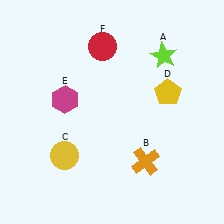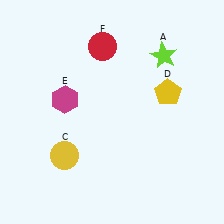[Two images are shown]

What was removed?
The orange cross (B) was removed in Image 2.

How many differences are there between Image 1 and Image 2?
There is 1 difference between the two images.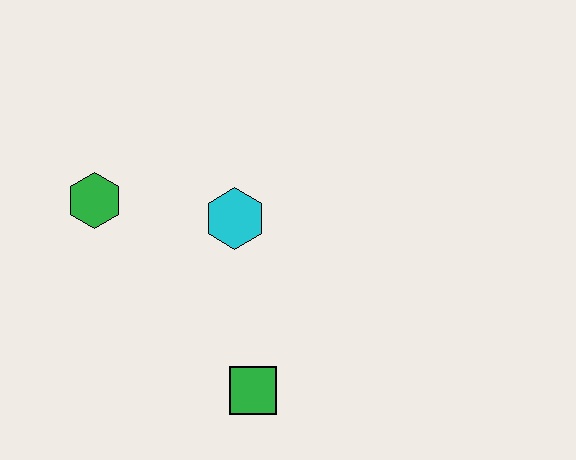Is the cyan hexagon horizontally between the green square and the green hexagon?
Yes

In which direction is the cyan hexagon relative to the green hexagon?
The cyan hexagon is to the right of the green hexagon.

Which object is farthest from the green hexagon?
The green square is farthest from the green hexagon.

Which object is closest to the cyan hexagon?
The green hexagon is closest to the cyan hexagon.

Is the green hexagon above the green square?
Yes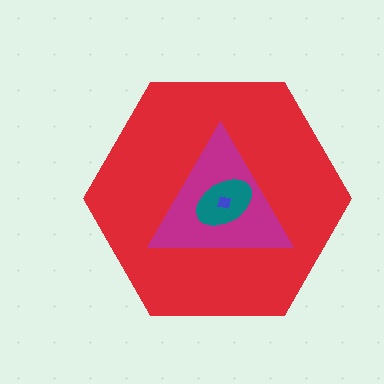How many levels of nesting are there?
4.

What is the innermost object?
The blue square.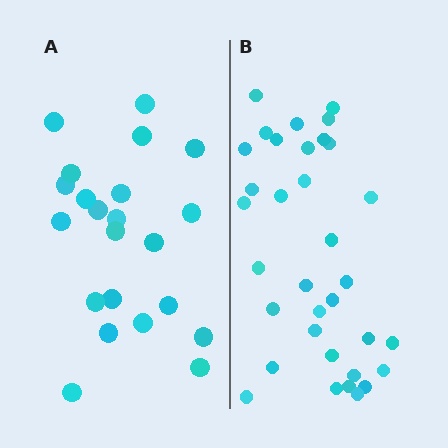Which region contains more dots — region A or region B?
Region B (the right region) has more dots.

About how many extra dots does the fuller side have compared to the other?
Region B has roughly 12 or so more dots than region A.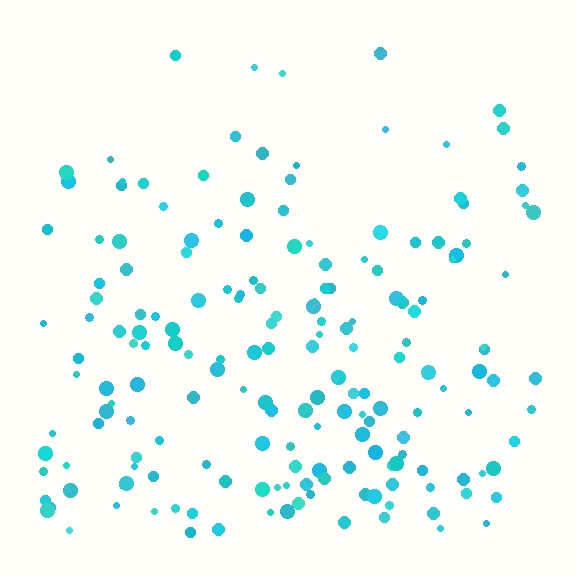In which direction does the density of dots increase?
From top to bottom, with the bottom side densest.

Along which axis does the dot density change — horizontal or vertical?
Vertical.